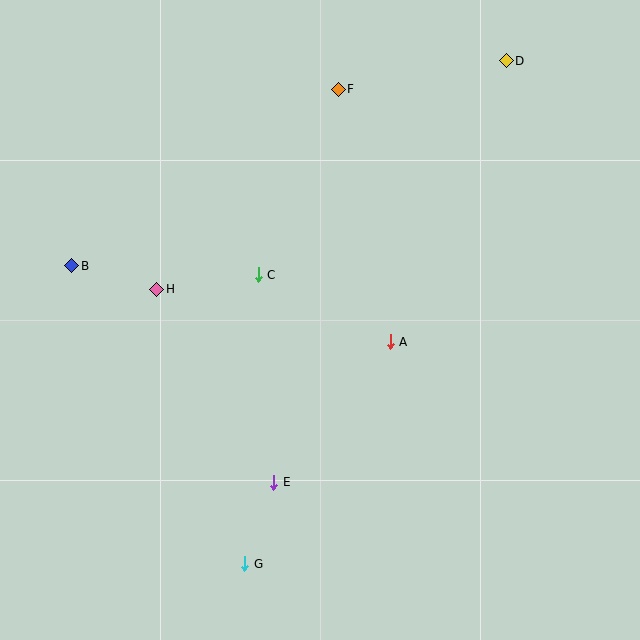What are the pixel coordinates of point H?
Point H is at (157, 289).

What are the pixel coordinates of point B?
Point B is at (72, 266).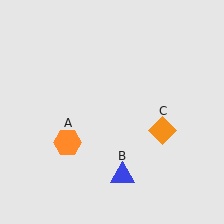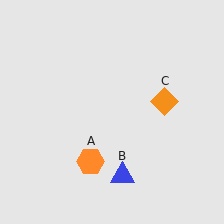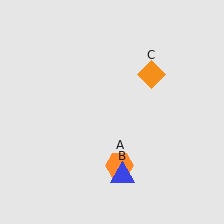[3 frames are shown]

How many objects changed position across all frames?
2 objects changed position: orange hexagon (object A), orange diamond (object C).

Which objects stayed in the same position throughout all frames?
Blue triangle (object B) remained stationary.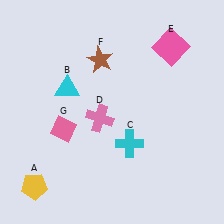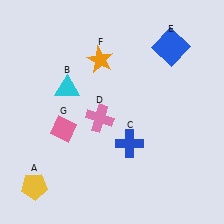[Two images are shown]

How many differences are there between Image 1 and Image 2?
There are 3 differences between the two images.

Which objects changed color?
C changed from cyan to blue. E changed from pink to blue. F changed from brown to orange.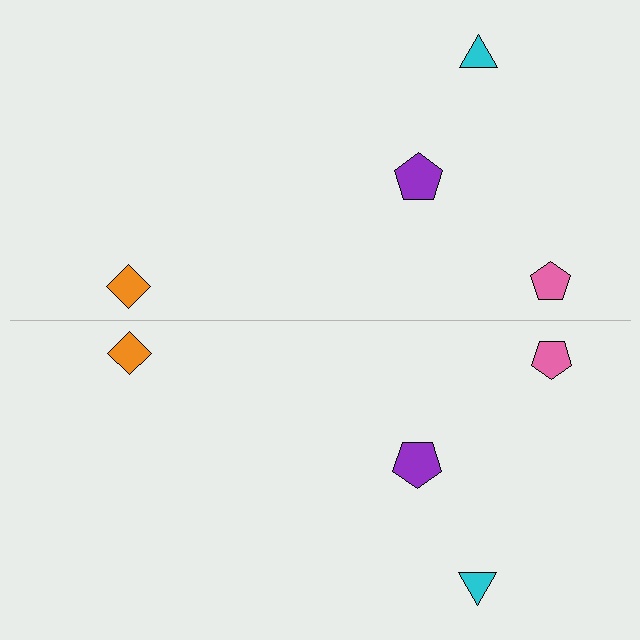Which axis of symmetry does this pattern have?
The pattern has a horizontal axis of symmetry running through the center of the image.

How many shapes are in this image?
There are 8 shapes in this image.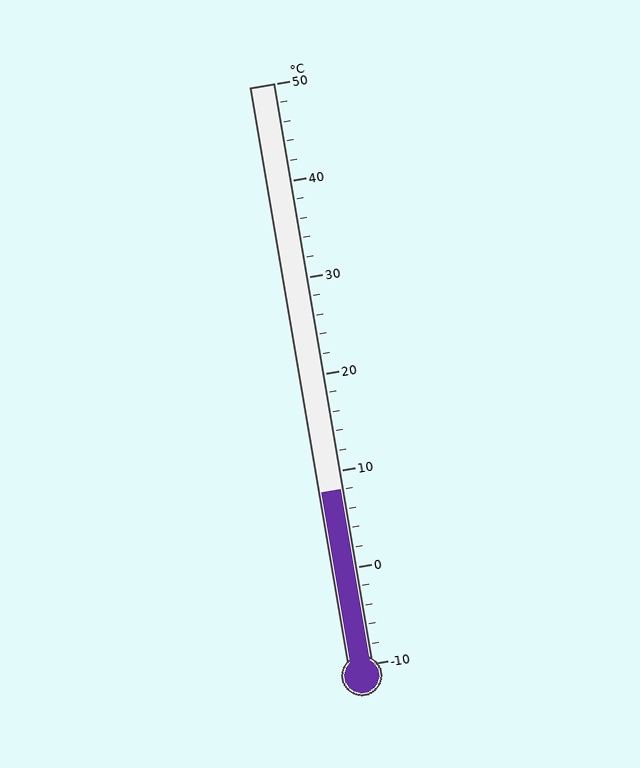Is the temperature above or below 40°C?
The temperature is below 40°C.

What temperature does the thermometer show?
The thermometer shows approximately 8°C.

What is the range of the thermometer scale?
The thermometer scale ranges from -10°C to 50°C.